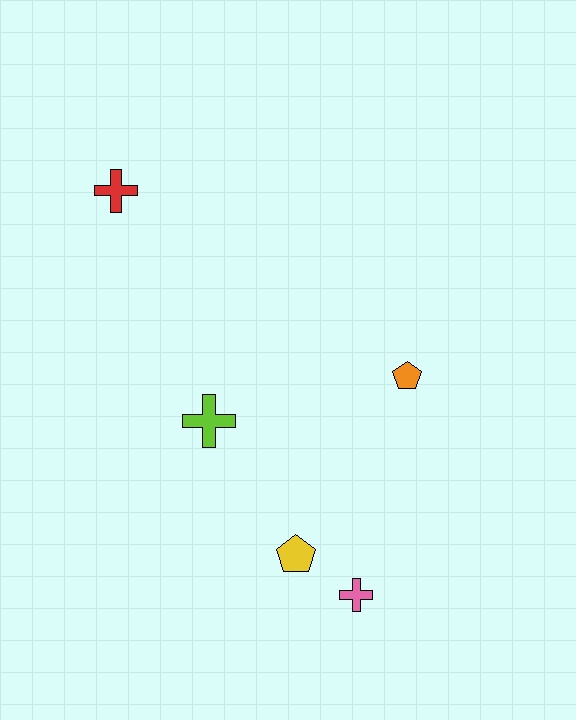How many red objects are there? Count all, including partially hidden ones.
There is 1 red object.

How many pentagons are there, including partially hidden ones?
There are 2 pentagons.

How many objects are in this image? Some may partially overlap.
There are 5 objects.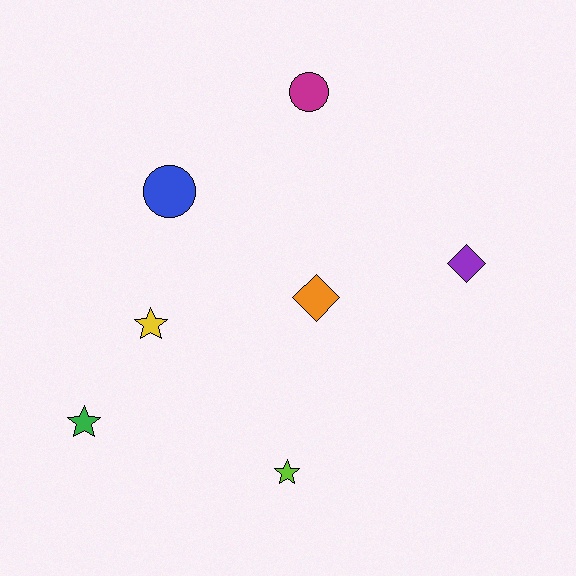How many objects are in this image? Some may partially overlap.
There are 7 objects.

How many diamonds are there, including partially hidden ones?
There are 2 diamonds.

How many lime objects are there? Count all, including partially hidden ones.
There is 1 lime object.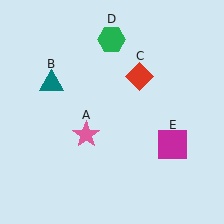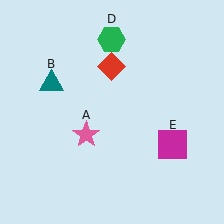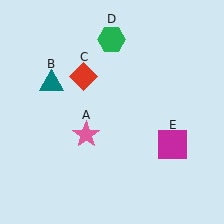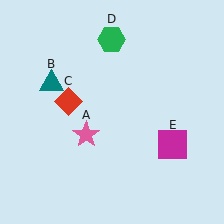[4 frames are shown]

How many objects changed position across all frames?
1 object changed position: red diamond (object C).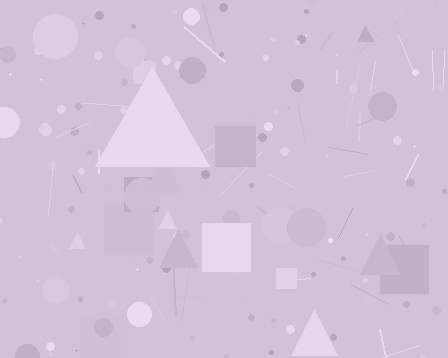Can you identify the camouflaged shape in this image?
The camouflaged shape is a triangle.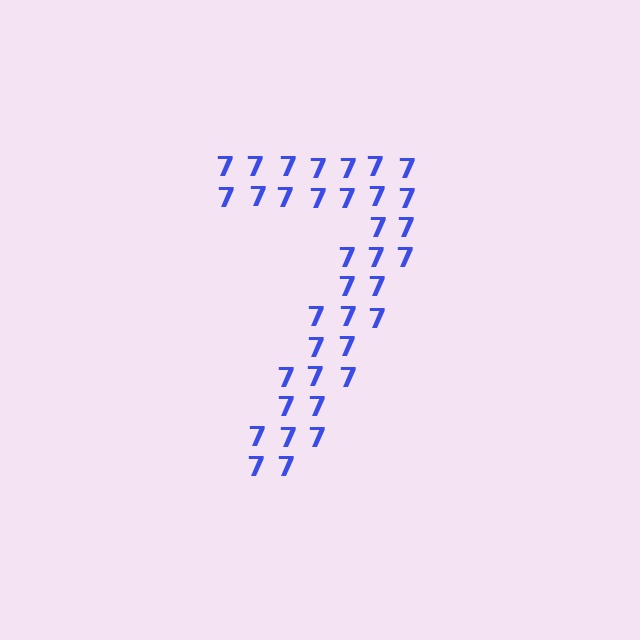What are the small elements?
The small elements are digit 7's.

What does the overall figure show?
The overall figure shows the digit 7.